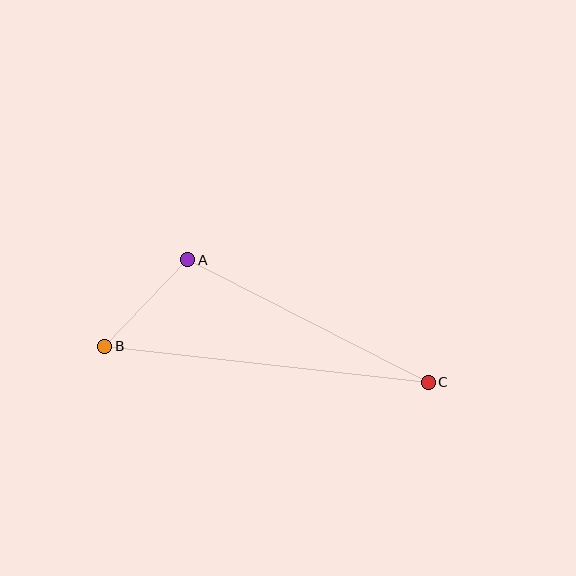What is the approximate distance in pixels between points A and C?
The distance between A and C is approximately 270 pixels.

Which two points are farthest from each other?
Points B and C are farthest from each other.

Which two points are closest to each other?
Points A and B are closest to each other.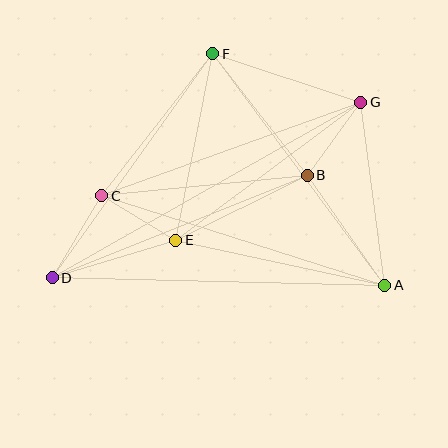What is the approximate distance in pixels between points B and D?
The distance between B and D is approximately 275 pixels.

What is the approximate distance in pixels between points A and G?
The distance between A and G is approximately 185 pixels.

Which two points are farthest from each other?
Points D and G are farthest from each other.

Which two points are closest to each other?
Points C and E are closest to each other.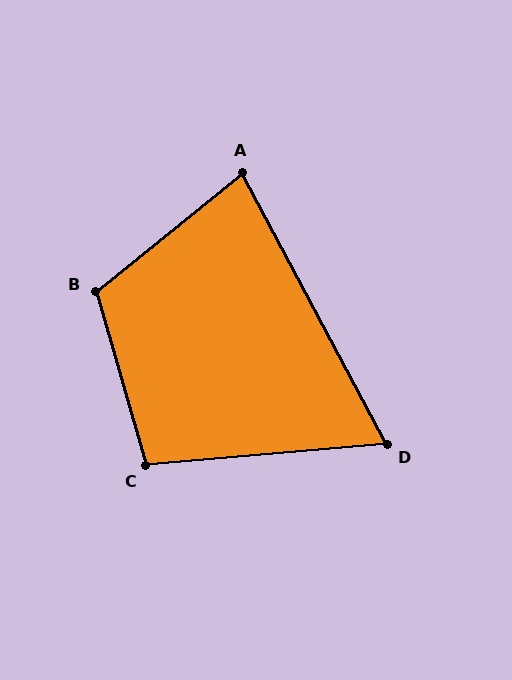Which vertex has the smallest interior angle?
D, at approximately 67 degrees.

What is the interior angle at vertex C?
Approximately 101 degrees (obtuse).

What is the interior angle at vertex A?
Approximately 79 degrees (acute).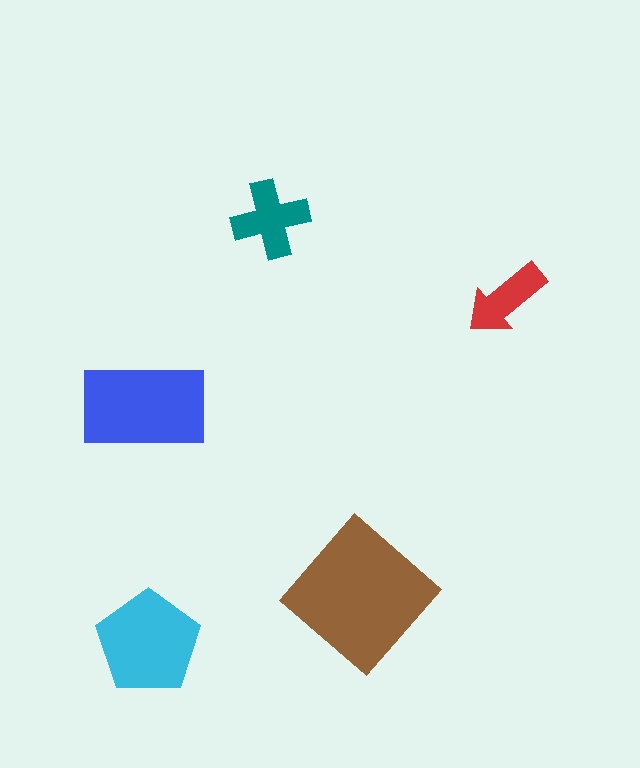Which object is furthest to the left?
The blue rectangle is leftmost.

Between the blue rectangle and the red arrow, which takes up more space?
The blue rectangle.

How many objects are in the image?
There are 5 objects in the image.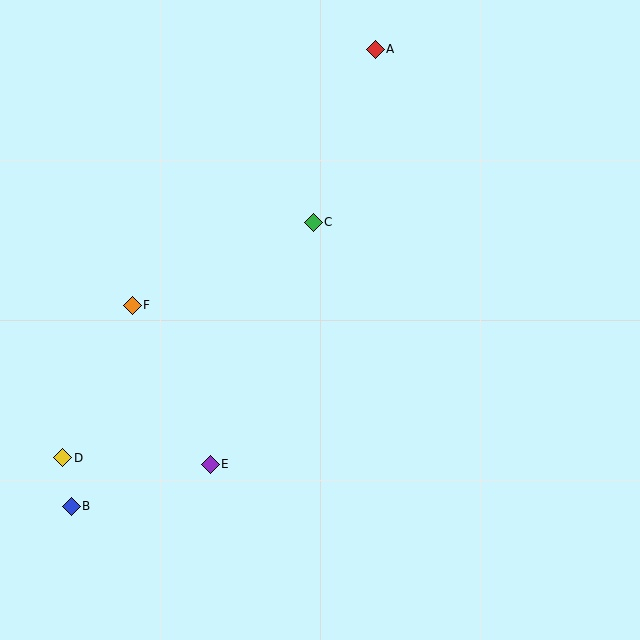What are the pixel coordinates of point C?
Point C is at (313, 222).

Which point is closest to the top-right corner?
Point A is closest to the top-right corner.